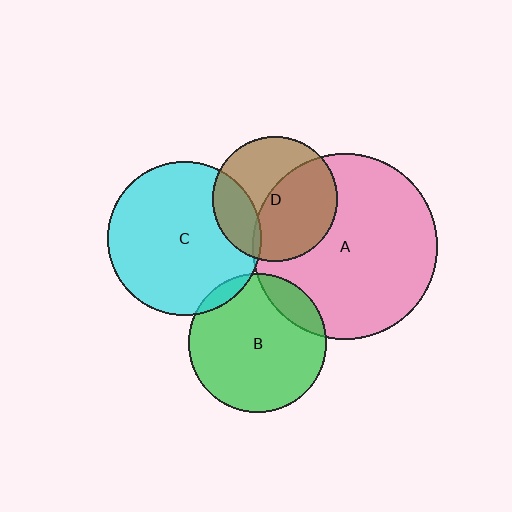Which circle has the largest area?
Circle A (pink).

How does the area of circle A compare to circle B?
Approximately 1.8 times.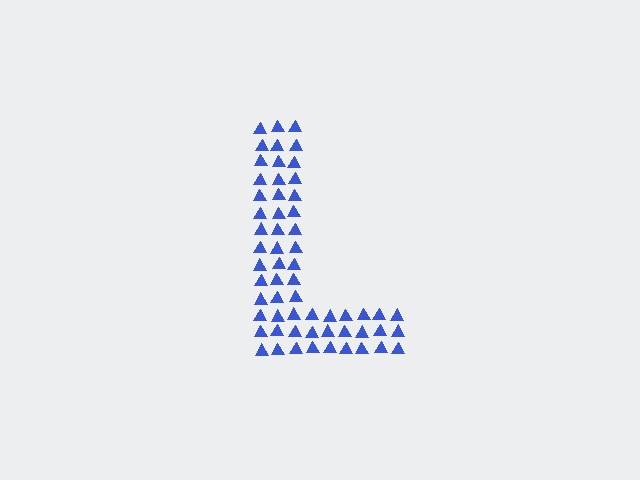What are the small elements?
The small elements are triangles.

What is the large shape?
The large shape is the letter L.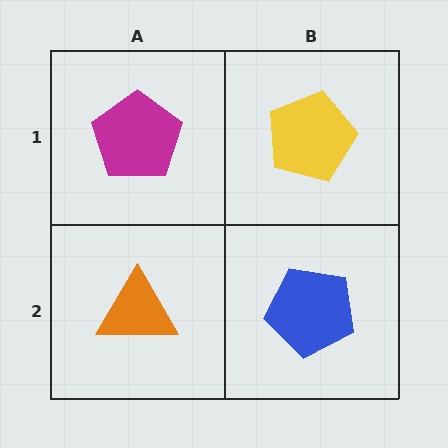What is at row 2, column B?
A blue pentagon.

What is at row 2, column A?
An orange triangle.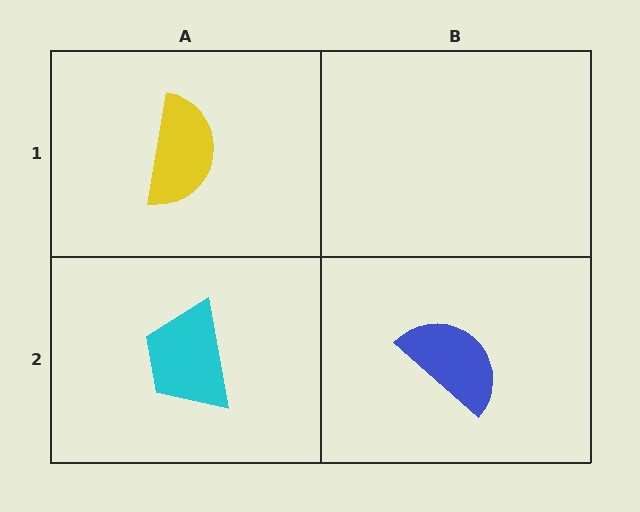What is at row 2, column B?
A blue semicircle.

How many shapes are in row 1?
1 shape.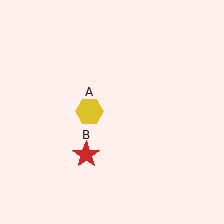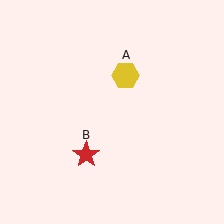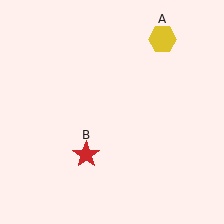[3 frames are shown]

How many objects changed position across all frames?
1 object changed position: yellow hexagon (object A).